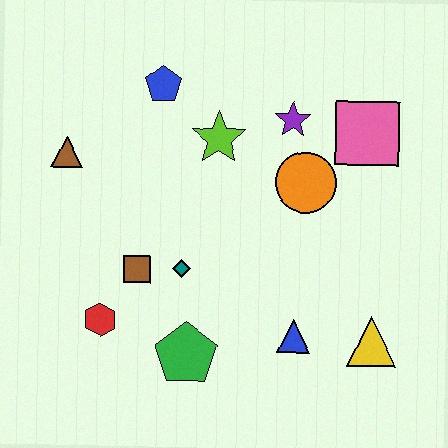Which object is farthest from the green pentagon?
The pink square is farthest from the green pentagon.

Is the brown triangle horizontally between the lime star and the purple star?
No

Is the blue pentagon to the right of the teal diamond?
No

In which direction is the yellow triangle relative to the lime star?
The yellow triangle is below the lime star.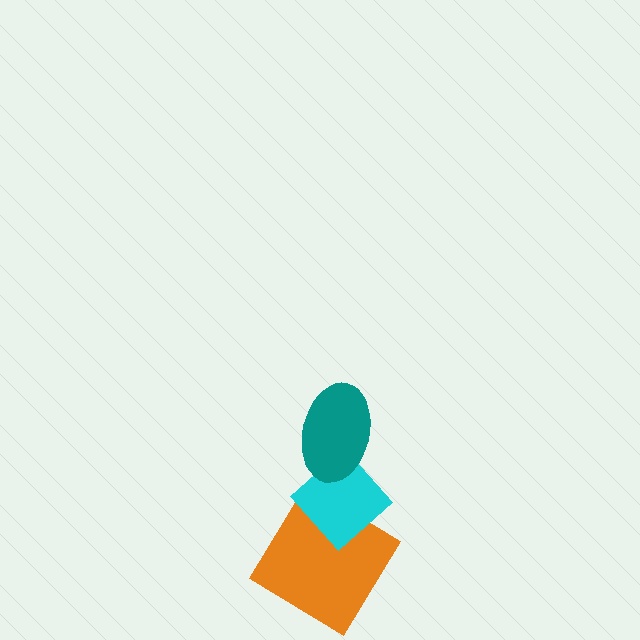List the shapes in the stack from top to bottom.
From top to bottom: the teal ellipse, the cyan diamond, the orange diamond.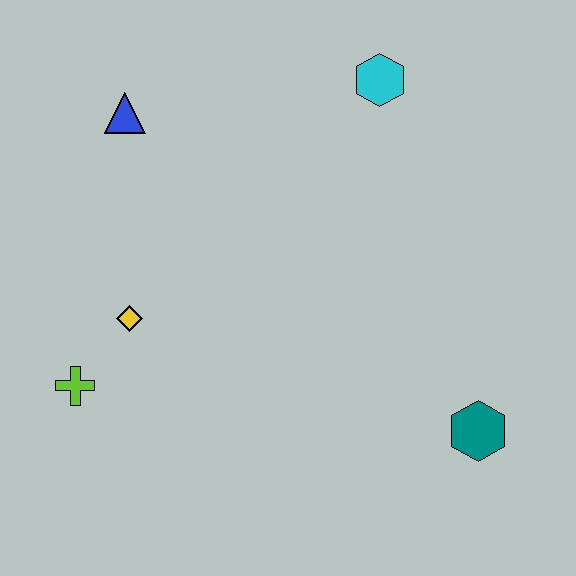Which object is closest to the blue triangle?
The yellow diamond is closest to the blue triangle.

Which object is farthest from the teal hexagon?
The blue triangle is farthest from the teal hexagon.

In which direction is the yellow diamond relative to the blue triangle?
The yellow diamond is below the blue triangle.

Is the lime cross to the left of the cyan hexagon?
Yes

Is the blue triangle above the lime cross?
Yes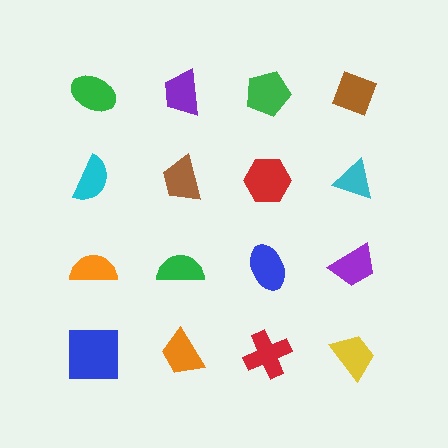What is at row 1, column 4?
A brown diamond.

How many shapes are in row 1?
4 shapes.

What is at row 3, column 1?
An orange semicircle.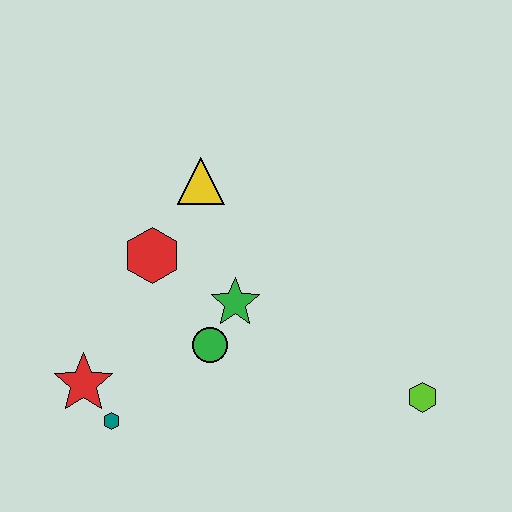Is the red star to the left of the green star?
Yes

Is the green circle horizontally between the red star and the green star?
Yes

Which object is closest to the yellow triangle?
The red hexagon is closest to the yellow triangle.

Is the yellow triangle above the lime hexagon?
Yes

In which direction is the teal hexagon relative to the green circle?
The teal hexagon is to the left of the green circle.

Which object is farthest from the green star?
The lime hexagon is farthest from the green star.